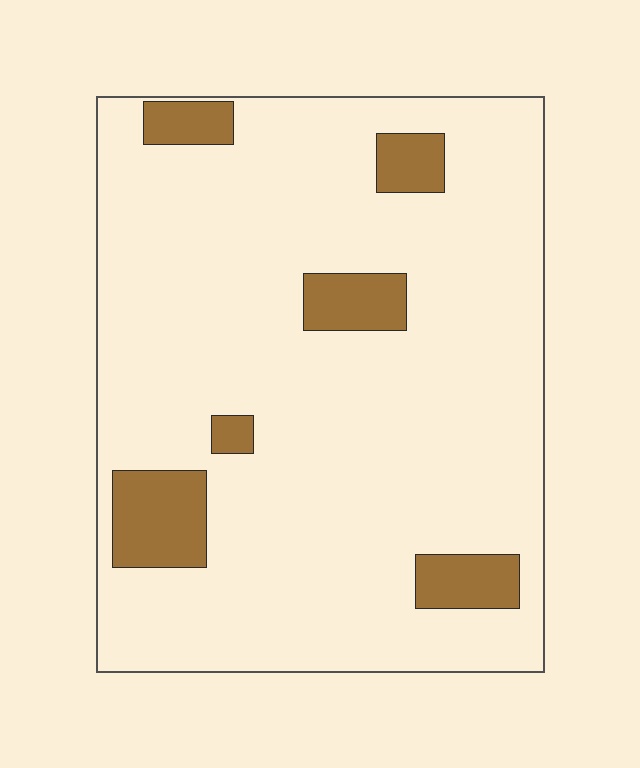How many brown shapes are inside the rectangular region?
6.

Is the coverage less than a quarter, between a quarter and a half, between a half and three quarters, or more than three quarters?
Less than a quarter.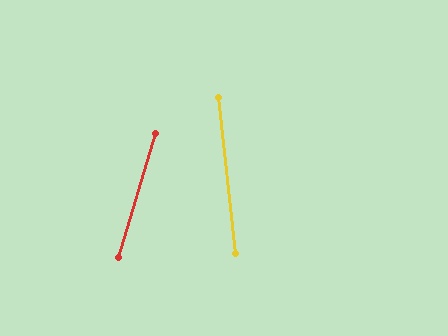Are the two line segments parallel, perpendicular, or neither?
Neither parallel nor perpendicular — they differ by about 23°.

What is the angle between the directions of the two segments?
Approximately 23 degrees.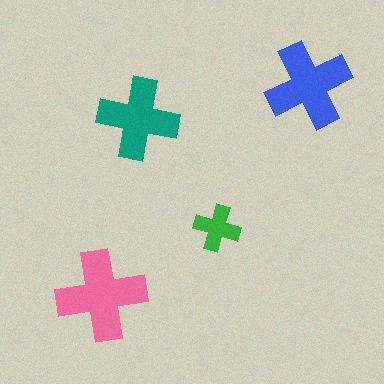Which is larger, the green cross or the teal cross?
The teal one.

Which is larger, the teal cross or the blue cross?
The blue one.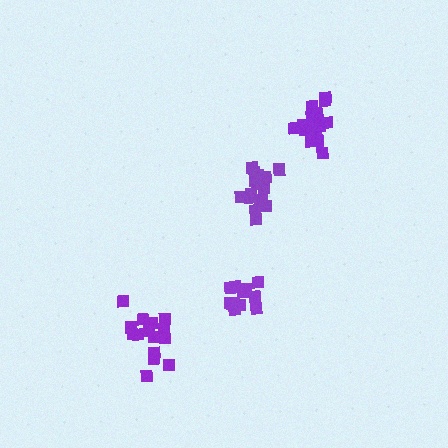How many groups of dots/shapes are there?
There are 4 groups.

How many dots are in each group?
Group 1: 15 dots, Group 2: 18 dots, Group 3: 13 dots, Group 4: 18 dots (64 total).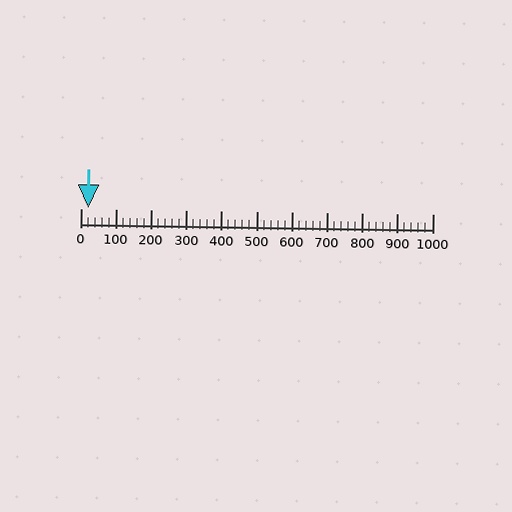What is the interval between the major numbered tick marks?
The major tick marks are spaced 100 units apart.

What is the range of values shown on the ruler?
The ruler shows values from 0 to 1000.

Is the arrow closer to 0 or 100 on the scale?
The arrow is closer to 0.